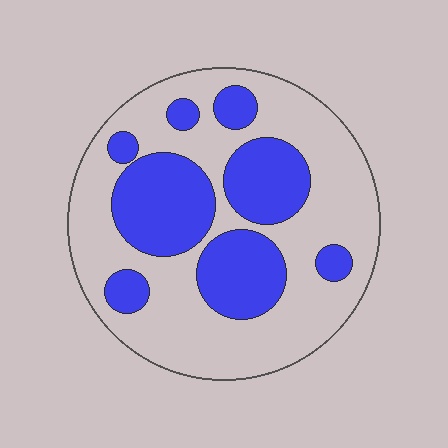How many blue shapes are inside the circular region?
8.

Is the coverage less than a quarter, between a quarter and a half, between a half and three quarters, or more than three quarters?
Between a quarter and a half.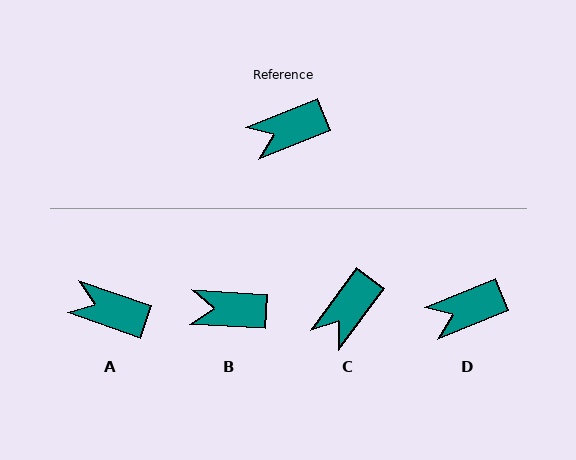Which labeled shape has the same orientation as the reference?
D.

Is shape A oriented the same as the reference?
No, it is off by about 41 degrees.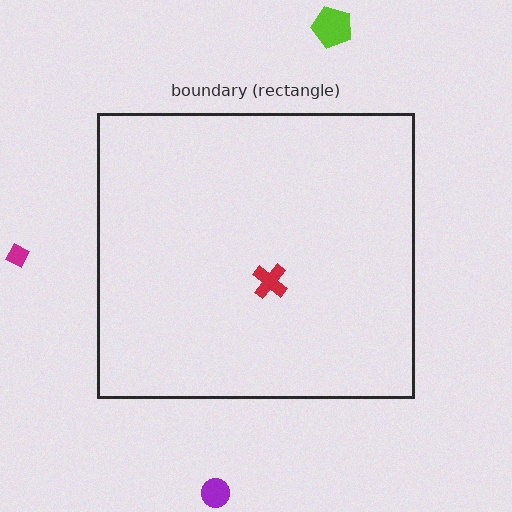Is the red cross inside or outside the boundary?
Inside.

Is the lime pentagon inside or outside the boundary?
Outside.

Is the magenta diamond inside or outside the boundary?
Outside.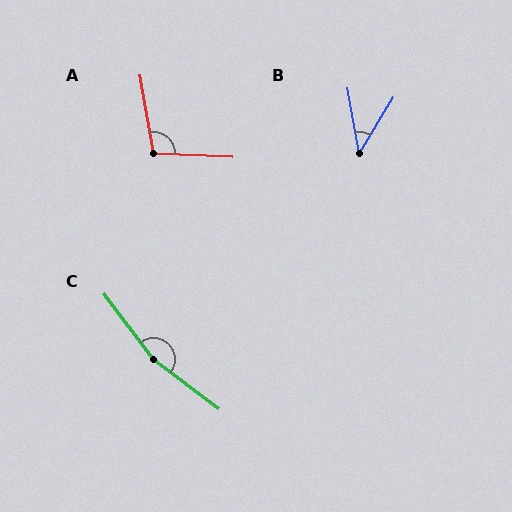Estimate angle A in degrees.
Approximately 102 degrees.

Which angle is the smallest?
B, at approximately 42 degrees.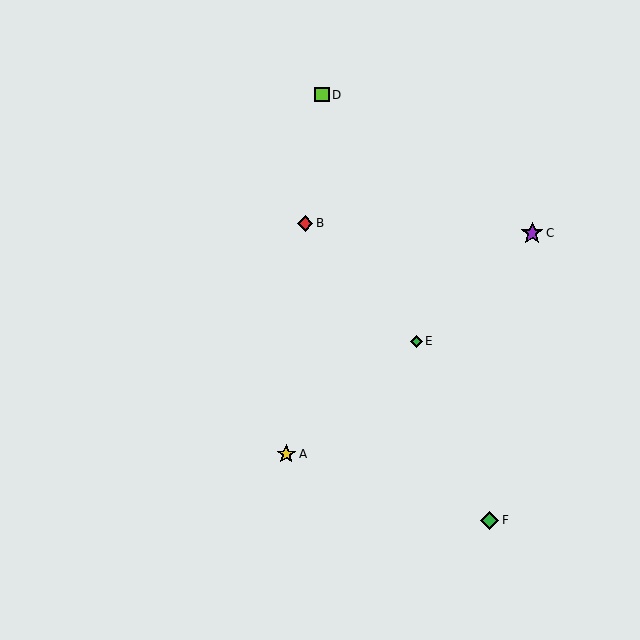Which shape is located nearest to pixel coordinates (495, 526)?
The green diamond (labeled F) at (490, 520) is nearest to that location.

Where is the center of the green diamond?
The center of the green diamond is at (490, 520).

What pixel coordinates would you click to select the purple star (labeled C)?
Click at (532, 233) to select the purple star C.